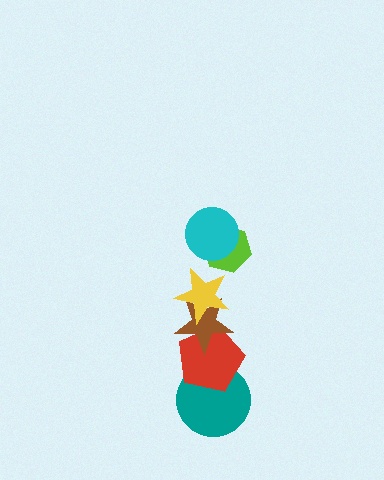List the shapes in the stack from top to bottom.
From top to bottom: the cyan circle, the lime hexagon, the yellow star, the brown star, the red pentagon, the teal circle.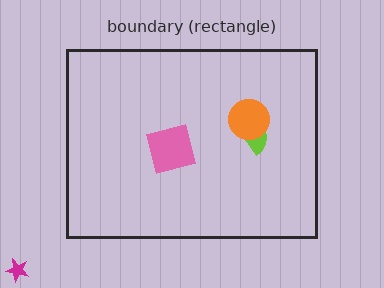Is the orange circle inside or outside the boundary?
Inside.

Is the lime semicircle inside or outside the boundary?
Inside.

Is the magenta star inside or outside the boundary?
Outside.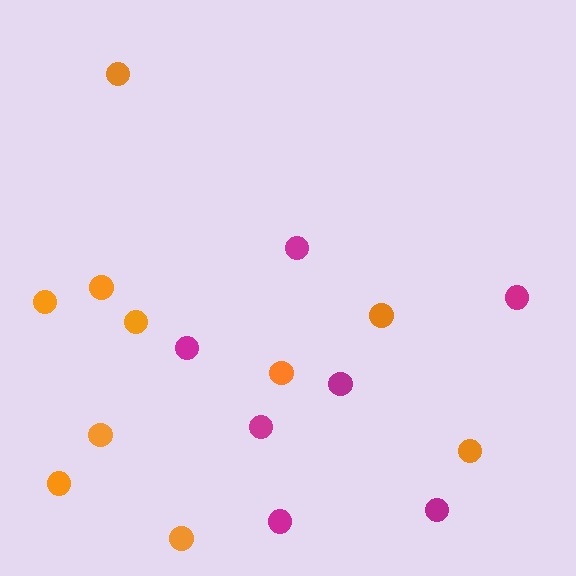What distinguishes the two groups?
There are 2 groups: one group of magenta circles (7) and one group of orange circles (10).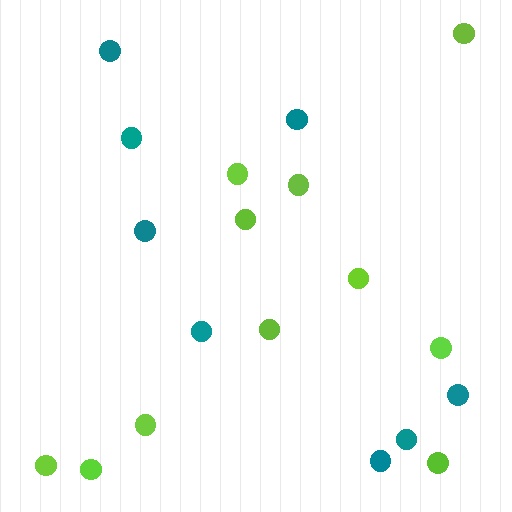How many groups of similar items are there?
There are 2 groups: one group of lime circles (11) and one group of teal circles (8).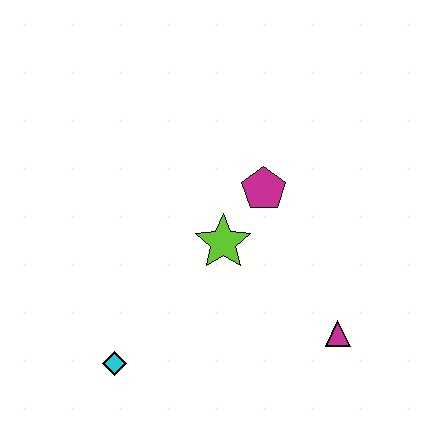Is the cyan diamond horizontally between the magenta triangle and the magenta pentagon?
No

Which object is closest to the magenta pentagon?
The lime star is closest to the magenta pentagon.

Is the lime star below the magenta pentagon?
Yes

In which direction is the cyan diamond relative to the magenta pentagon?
The cyan diamond is below the magenta pentagon.